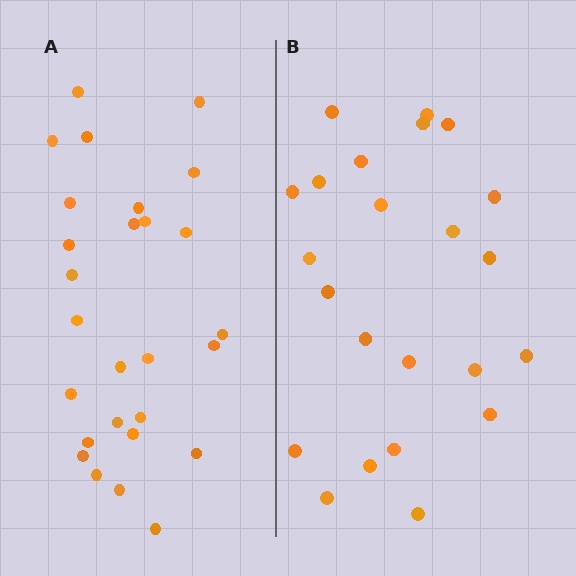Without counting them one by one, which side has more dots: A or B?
Region A (the left region) has more dots.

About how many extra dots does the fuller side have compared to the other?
Region A has about 4 more dots than region B.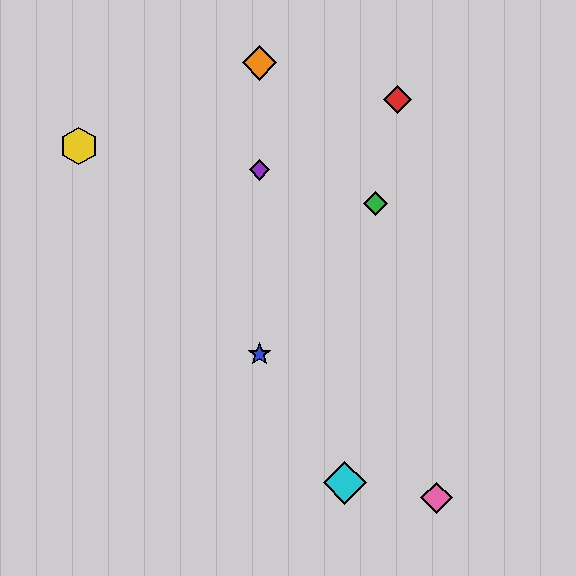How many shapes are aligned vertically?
3 shapes (the blue star, the purple diamond, the orange diamond) are aligned vertically.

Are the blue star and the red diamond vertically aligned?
No, the blue star is at x≈259 and the red diamond is at x≈398.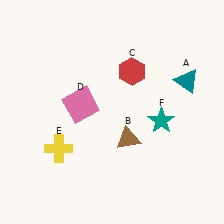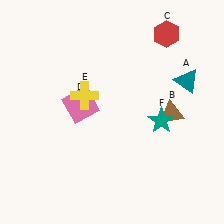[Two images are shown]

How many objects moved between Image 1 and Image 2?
3 objects moved between the two images.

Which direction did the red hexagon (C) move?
The red hexagon (C) moved up.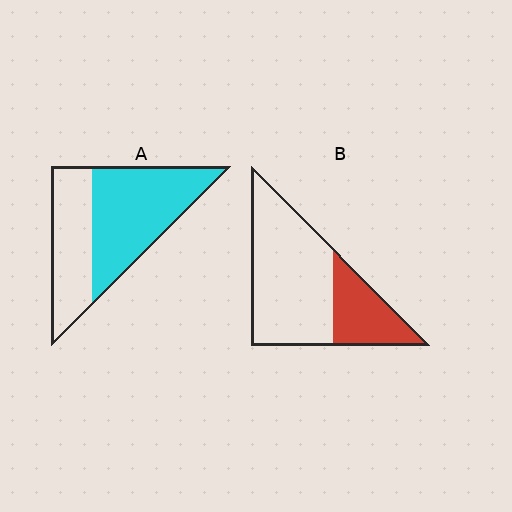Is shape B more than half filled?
No.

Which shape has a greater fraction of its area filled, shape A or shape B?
Shape A.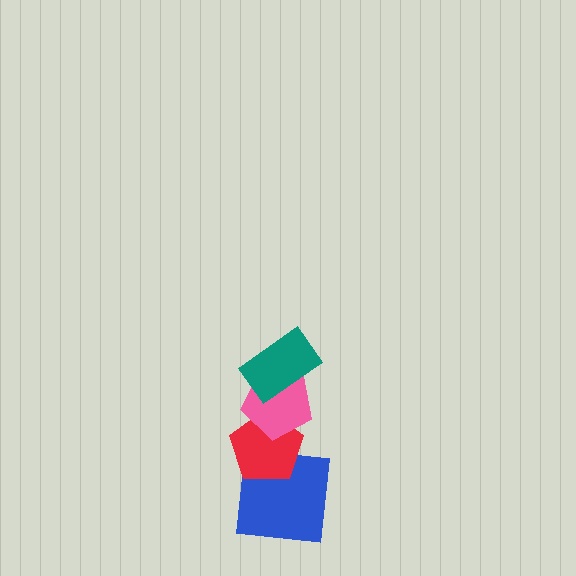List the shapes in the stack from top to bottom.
From top to bottom: the teal rectangle, the pink pentagon, the red pentagon, the blue square.